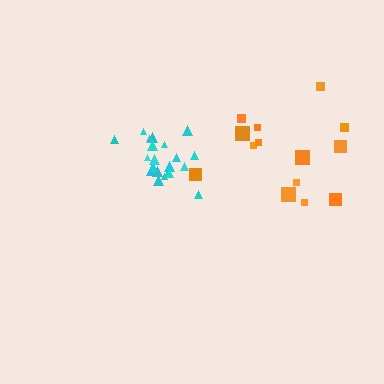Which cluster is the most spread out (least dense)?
Orange.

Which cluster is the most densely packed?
Cyan.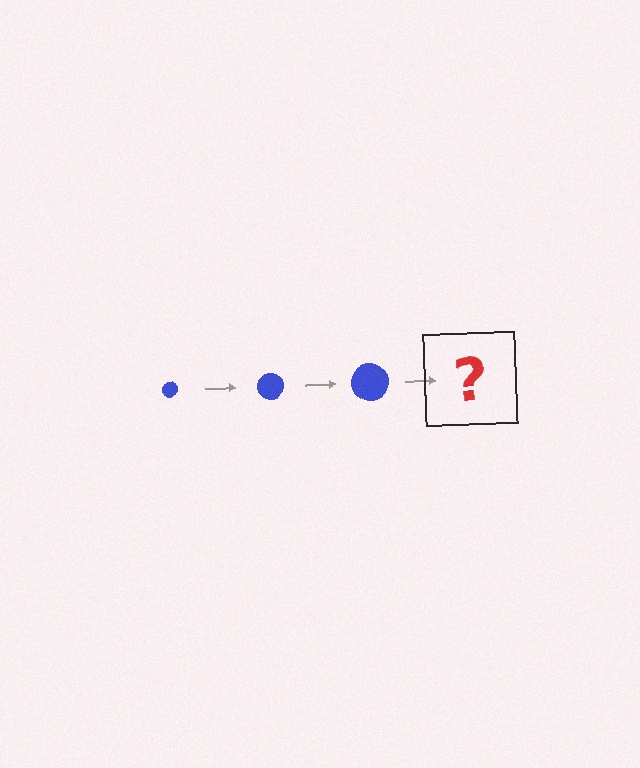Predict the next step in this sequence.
The next step is a blue circle, larger than the previous one.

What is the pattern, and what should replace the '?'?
The pattern is that the circle gets progressively larger each step. The '?' should be a blue circle, larger than the previous one.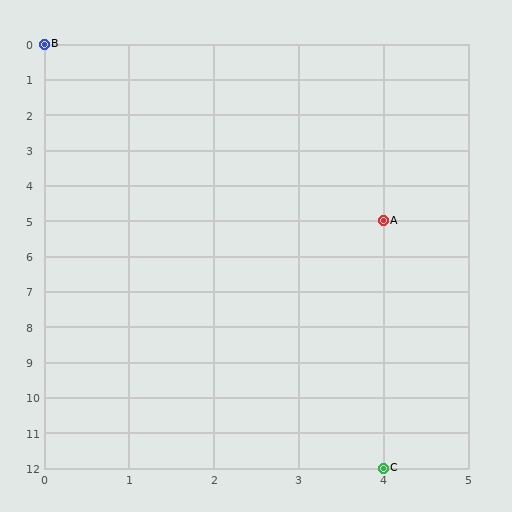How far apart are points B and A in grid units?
Points B and A are 4 columns and 5 rows apart (about 6.4 grid units diagonally).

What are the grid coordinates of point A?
Point A is at grid coordinates (4, 5).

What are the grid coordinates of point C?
Point C is at grid coordinates (4, 12).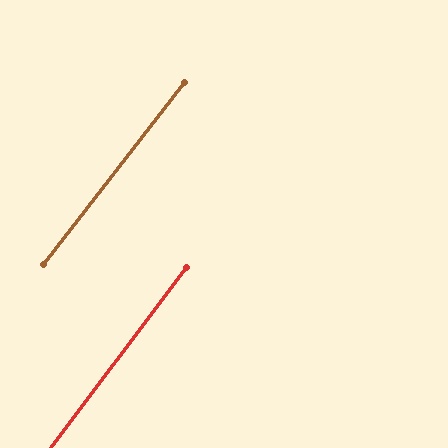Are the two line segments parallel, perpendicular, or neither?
Parallel — their directions differ by only 0.7°.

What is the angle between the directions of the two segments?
Approximately 1 degree.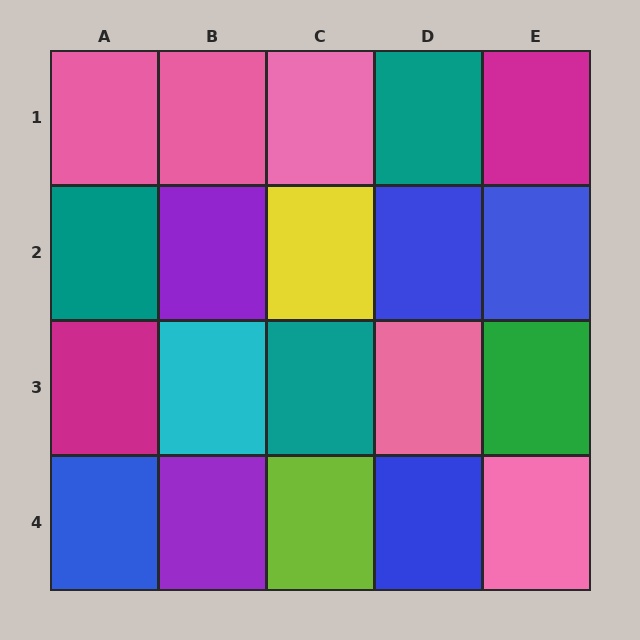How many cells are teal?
3 cells are teal.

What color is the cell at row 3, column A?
Magenta.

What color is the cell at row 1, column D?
Teal.